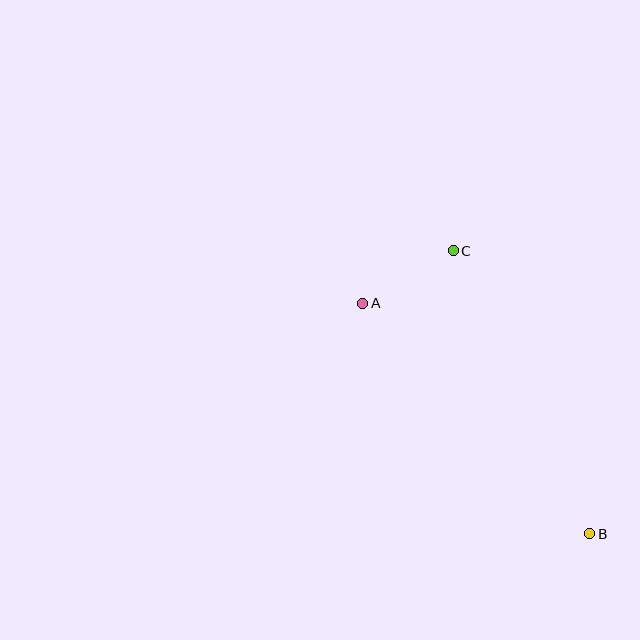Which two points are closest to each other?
Points A and C are closest to each other.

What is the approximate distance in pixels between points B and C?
The distance between B and C is approximately 315 pixels.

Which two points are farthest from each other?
Points A and B are farthest from each other.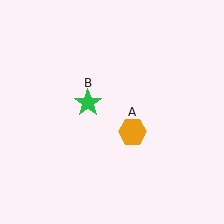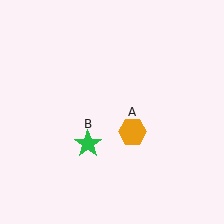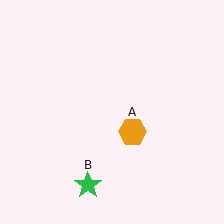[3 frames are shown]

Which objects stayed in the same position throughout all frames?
Orange hexagon (object A) remained stationary.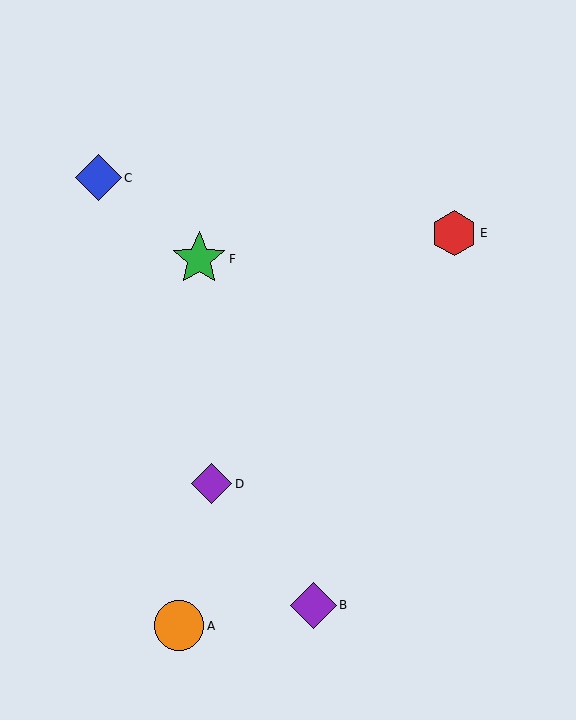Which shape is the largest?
The green star (labeled F) is the largest.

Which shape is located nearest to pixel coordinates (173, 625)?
The orange circle (labeled A) at (179, 626) is nearest to that location.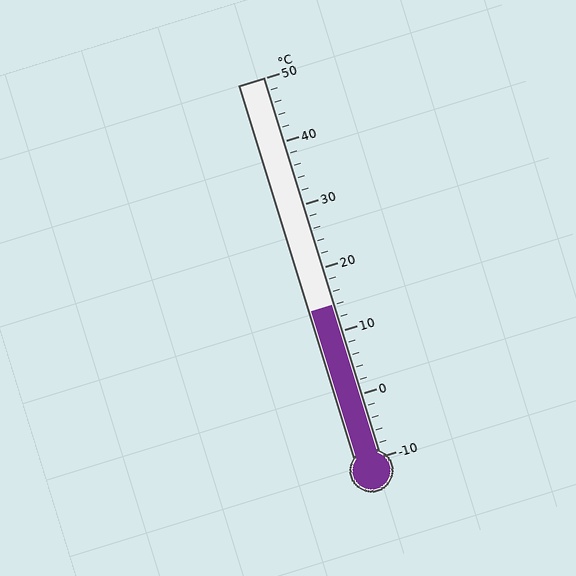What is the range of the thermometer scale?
The thermometer scale ranges from -10°C to 50°C.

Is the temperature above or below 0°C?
The temperature is above 0°C.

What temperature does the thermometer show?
The thermometer shows approximately 14°C.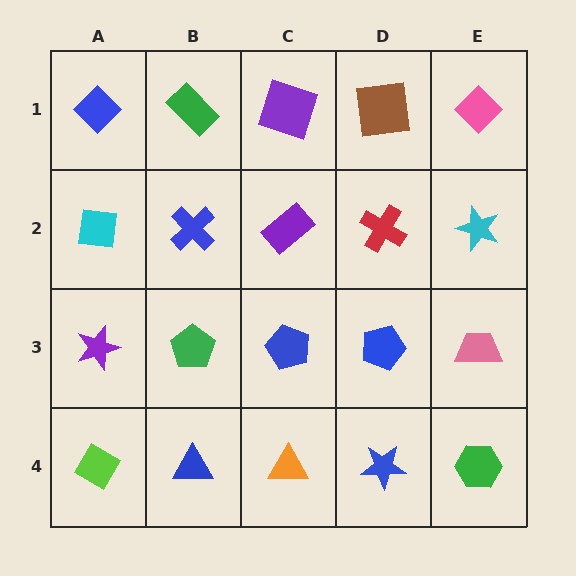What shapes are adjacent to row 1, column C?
A purple rectangle (row 2, column C), a green rectangle (row 1, column B), a brown square (row 1, column D).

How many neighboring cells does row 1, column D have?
3.